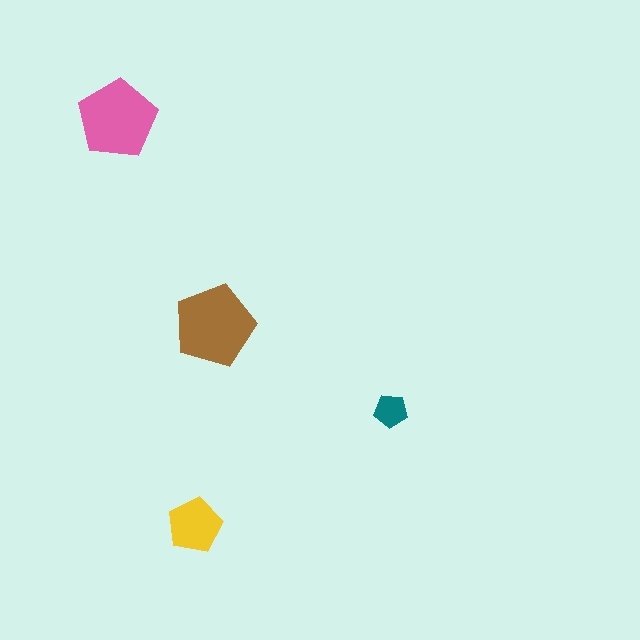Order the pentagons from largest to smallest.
the brown one, the pink one, the yellow one, the teal one.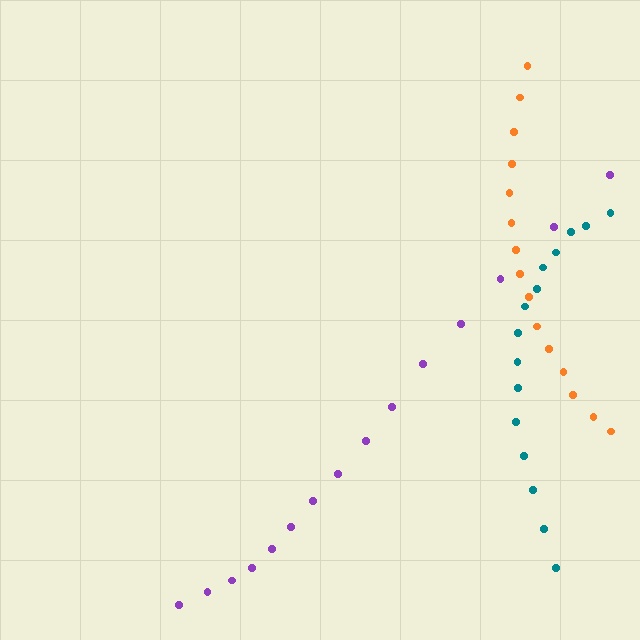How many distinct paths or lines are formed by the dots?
There are 3 distinct paths.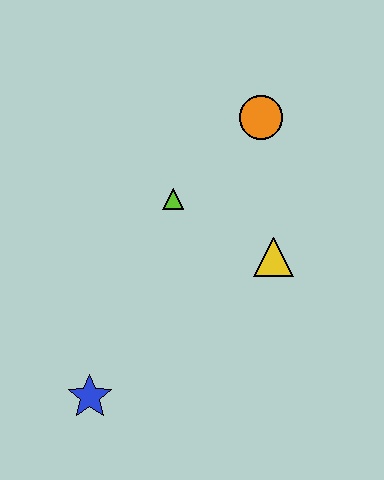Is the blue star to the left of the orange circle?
Yes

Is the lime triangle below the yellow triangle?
No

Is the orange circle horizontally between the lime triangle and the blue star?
No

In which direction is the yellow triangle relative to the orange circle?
The yellow triangle is below the orange circle.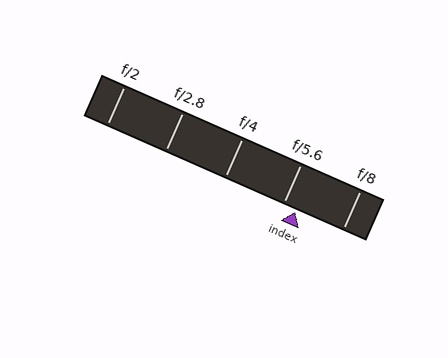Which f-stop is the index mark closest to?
The index mark is closest to f/5.6.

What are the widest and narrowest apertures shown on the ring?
The widest aperture shown is f/2 and the narrowest is f/8.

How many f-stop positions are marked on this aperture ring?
There are 5 f-stop positions marked.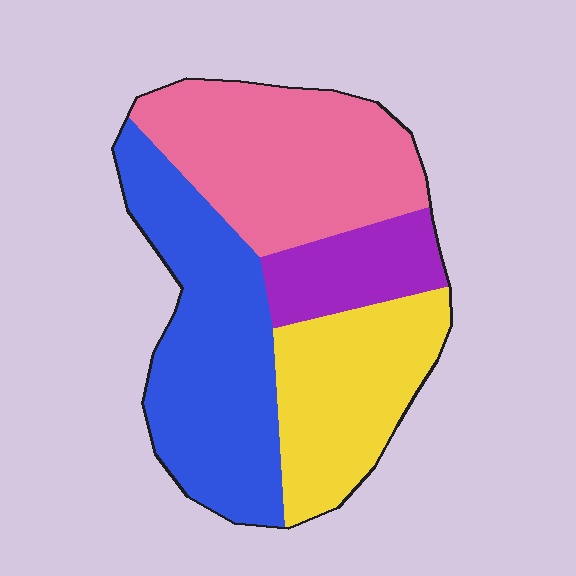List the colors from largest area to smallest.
From largest to smallest: blue, pink, yellow, purple.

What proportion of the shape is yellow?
Yellow takes up less than a quarter of the shape.